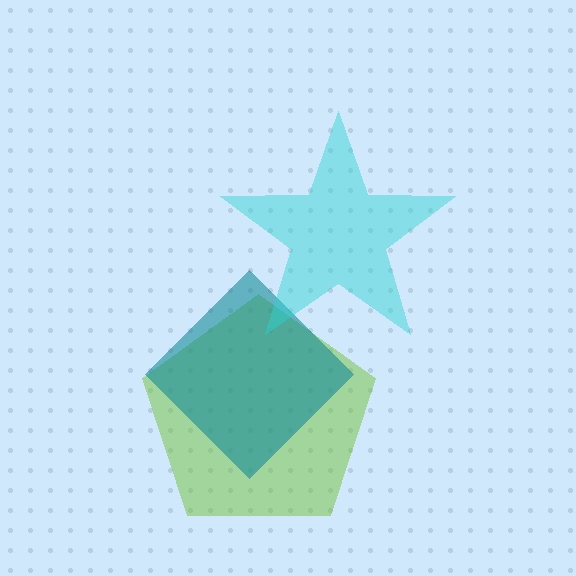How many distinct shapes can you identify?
There are 3 distinct shapes: a lime pentagon, a teal diamond, a cyan star.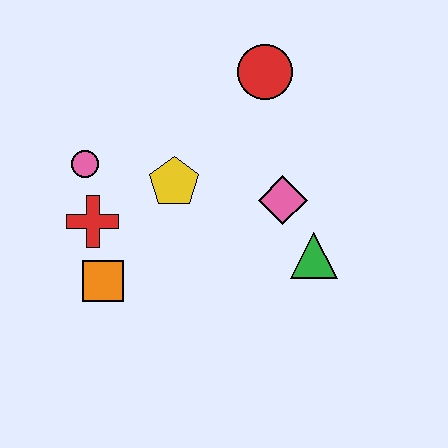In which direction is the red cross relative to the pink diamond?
The red cross is to the left of the pink diamond.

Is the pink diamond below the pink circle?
Yes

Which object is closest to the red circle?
The pink diamond is closest to the red circle.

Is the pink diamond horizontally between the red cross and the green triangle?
Yes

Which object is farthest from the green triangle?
The pink circle is farthest from the green triangle.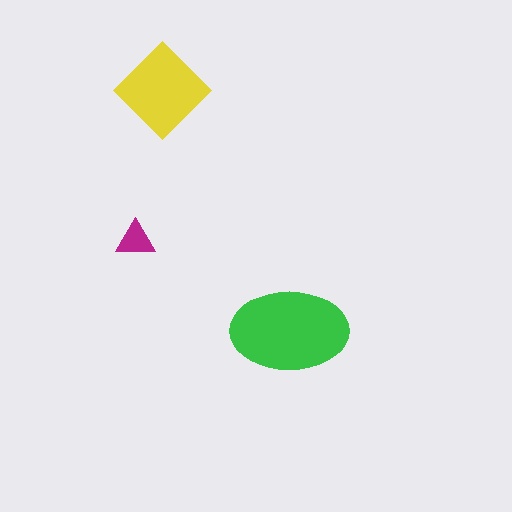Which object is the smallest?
The magenta triangle.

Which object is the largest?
The green ellipse.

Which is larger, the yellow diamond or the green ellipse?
The green ellipse.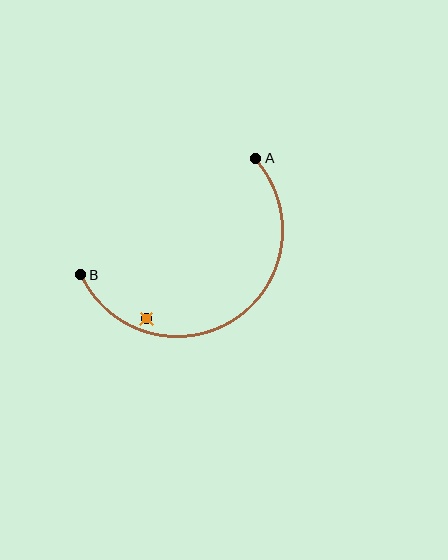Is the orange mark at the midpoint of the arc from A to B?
No — the orange mark does not lie on the arc at all. It sits slightly inside the curve.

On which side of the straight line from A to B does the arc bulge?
The arc bulges below the straight line connecting A and B.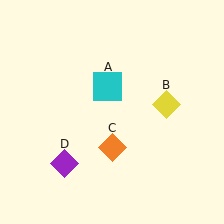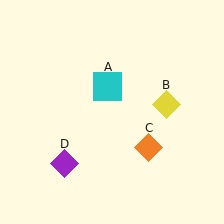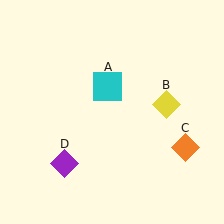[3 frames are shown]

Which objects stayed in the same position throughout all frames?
Cyan square (object A) and yellow diamond (object B) and purple diamond (object D) remained stationary.